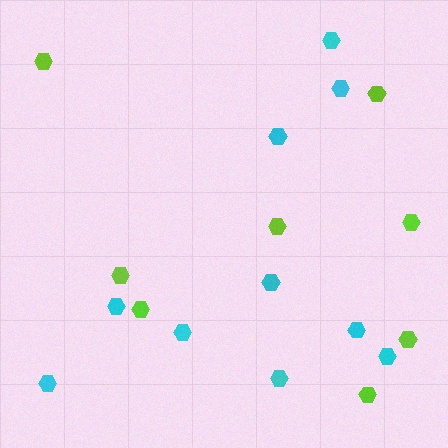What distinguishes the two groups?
There are 2 groups: one group of lime hexagons (8) and one group of cyan hexagons (10).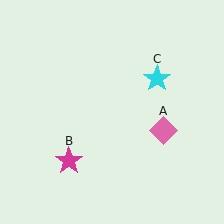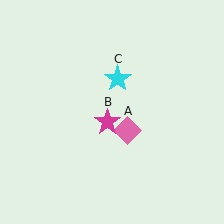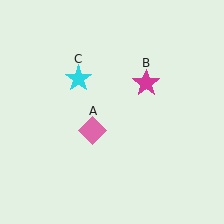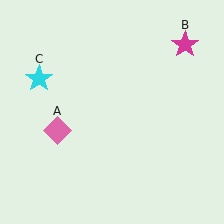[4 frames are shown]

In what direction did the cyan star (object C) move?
The cyan star (object C) moved left.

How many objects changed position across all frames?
3 objects changed position: pink diamond (object A), magenta star (object B), cyan star (object C).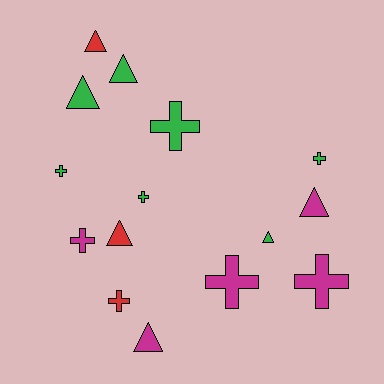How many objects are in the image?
There are 15 objects.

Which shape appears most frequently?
Cross, with 8 objects.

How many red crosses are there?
There is 1 red cross.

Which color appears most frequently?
Green, with 7 objects.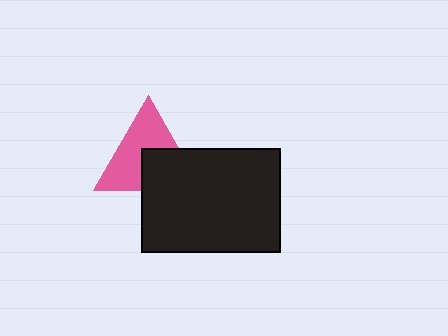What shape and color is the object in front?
The object in front is a black rectangle.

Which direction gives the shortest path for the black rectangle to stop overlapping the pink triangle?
Moving down gives the shortest separation.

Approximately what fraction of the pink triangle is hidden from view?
Roughly 40% of the pink triangle is hidden behind the black rectangle.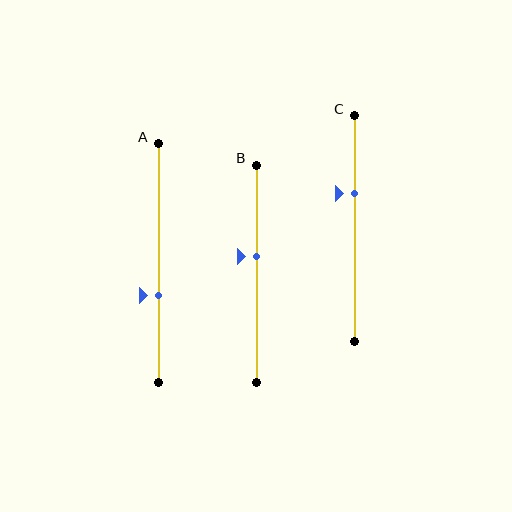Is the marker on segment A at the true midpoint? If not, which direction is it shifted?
No, the marker on segment A is shifted downward by about 13% of the segment length.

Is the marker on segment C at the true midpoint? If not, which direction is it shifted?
No, the marker on segment C is shifted upward by about 16% of the segment length.